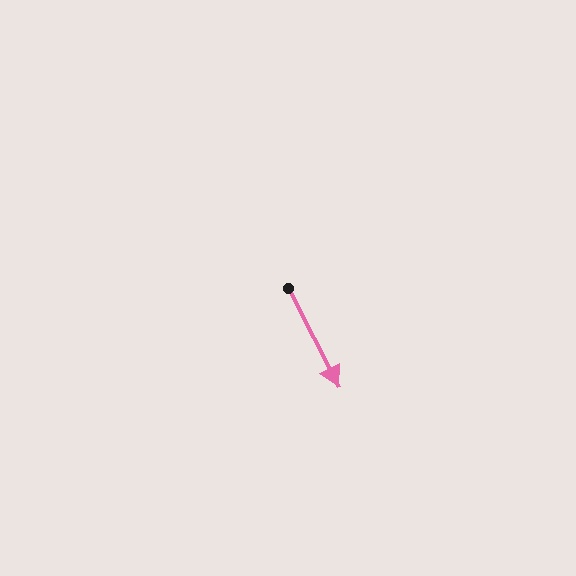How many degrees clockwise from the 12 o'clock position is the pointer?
Approximately 153 degrees.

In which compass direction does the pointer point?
Southeast.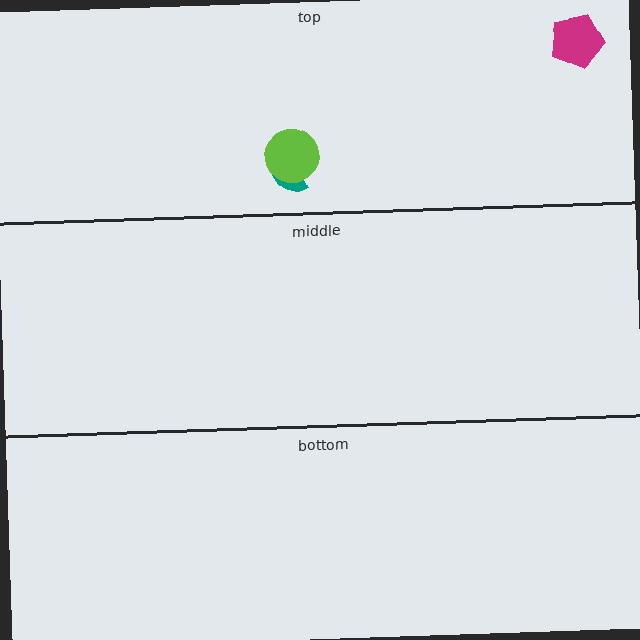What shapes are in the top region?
The teal semicircle, the magenta pentagon, the lime circle.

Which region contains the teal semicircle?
The top region.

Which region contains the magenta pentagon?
The top region.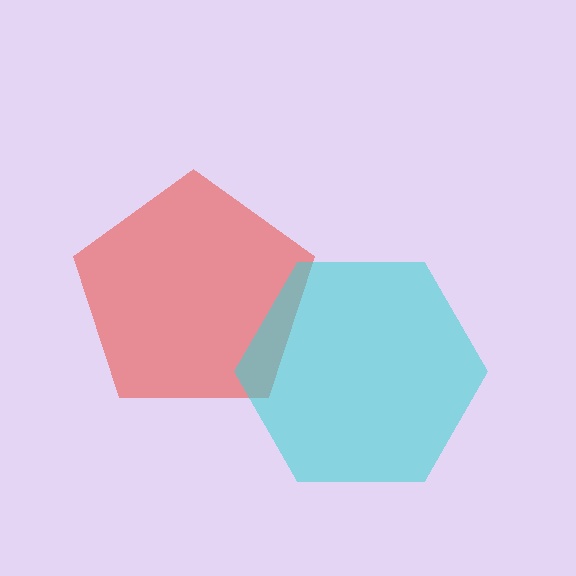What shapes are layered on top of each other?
The layered shapes are: a red pentagon, a cyan hexagon.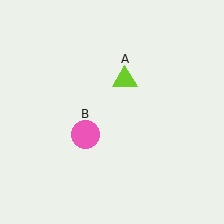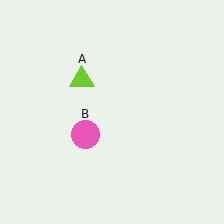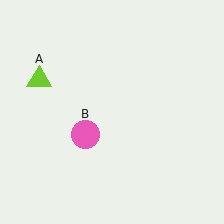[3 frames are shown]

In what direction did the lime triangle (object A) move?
The lime triangle (object A) moved left.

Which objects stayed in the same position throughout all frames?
Pink circle (object B) remained stationary.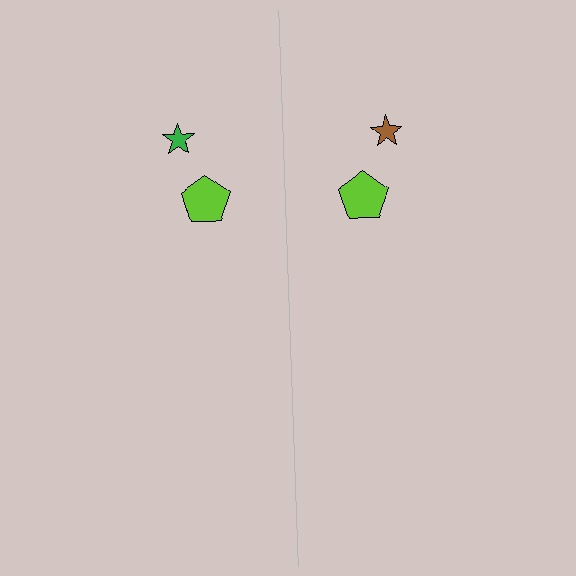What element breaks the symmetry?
The brown star on the right side breaks the symmetry — its mirror counterpart is green.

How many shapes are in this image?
There are 4 shapes in this image.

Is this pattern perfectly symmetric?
No, the pattern is not perfectly symmetric. The brown star on the right side breaks the symmetry — its mirror counterpart is green.